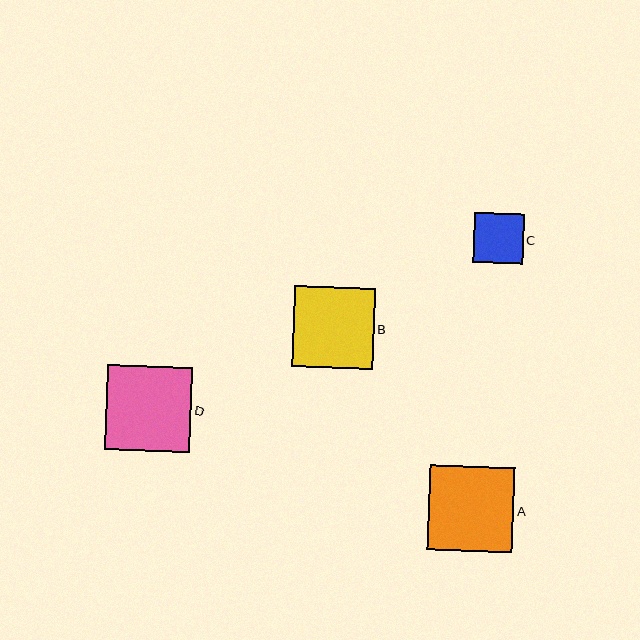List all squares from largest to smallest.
From largest to smallest: D, A, B, C.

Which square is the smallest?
Square C is the smallest with a size of approximately 49 pixels.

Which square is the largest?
Square D is the largest with a size of approximately 85 pixels.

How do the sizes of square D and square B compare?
Square D and square B are approximately the same size.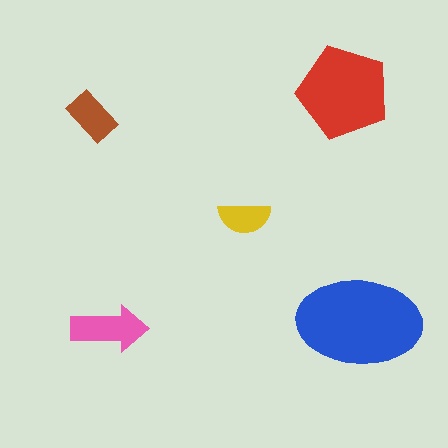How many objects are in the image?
There are 5 objects in the image.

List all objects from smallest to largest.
The yellow semicircle, the brown rectangle, the pink arrow, the red pentagon, the blue ellipse.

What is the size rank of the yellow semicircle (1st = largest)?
5th.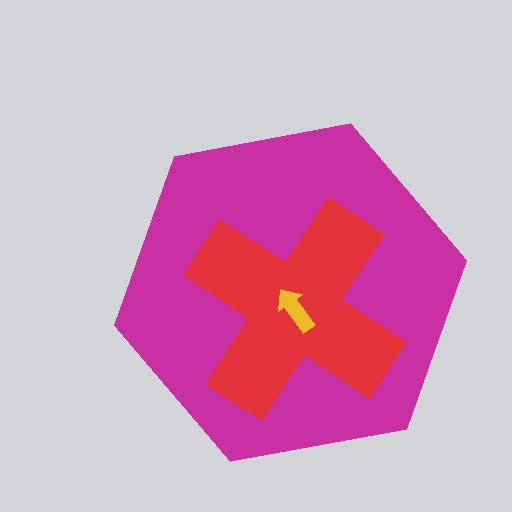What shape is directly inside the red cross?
The yellow arrow.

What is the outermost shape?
The magenta hexagon.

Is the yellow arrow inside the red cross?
Yes.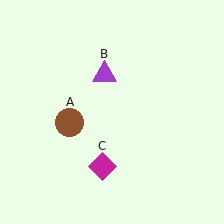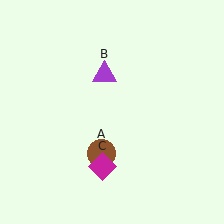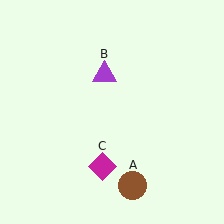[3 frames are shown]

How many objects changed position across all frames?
1 object changed position: brown circle (object A).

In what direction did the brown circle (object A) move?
The brown circle (object A) moved down and to the right.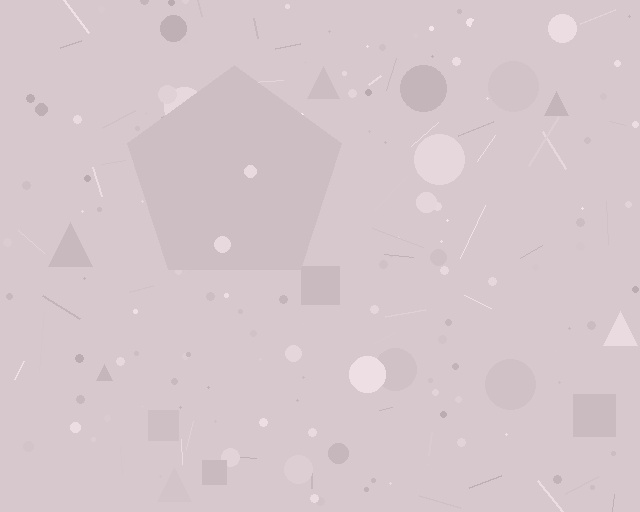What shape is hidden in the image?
A pentagon is hidden in the image.